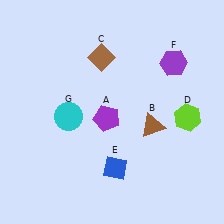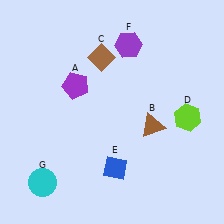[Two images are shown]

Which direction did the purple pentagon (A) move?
The purple pentagon (A) moved up.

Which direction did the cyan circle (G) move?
The cyan circle (G) moved down.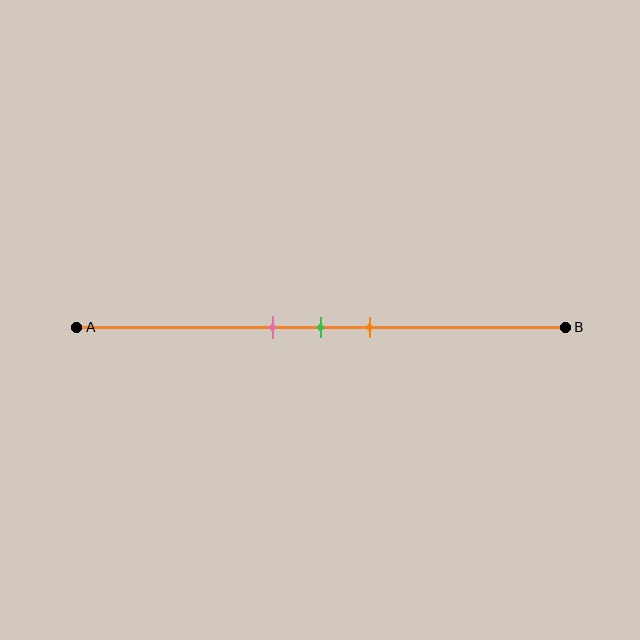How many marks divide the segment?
There are 3 marks dividing the segment.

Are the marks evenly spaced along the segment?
Yes, the marks are approximately evenly spaced.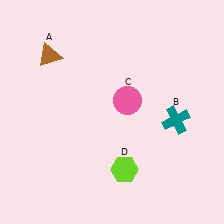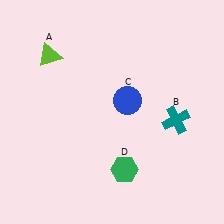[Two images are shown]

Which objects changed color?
A changed from brown to lime. C changed from pink to blue. D changed from lime to green.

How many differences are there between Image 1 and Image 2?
There are 3 differences between the two images.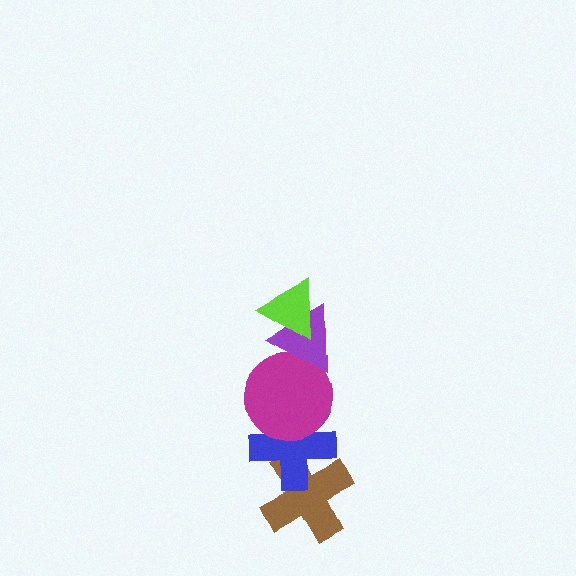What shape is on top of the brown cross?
The blue cross is on top of the brown cross.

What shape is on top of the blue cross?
The magenta circle is on top of the blue cross.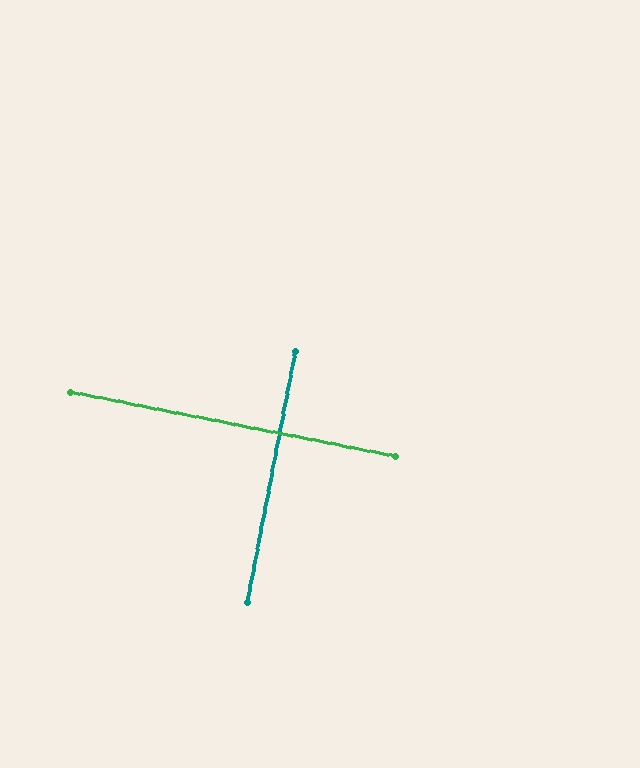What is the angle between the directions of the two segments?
Approximately 90 degrees.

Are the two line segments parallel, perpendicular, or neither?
Perpendicular — they meet at approximately 90°.